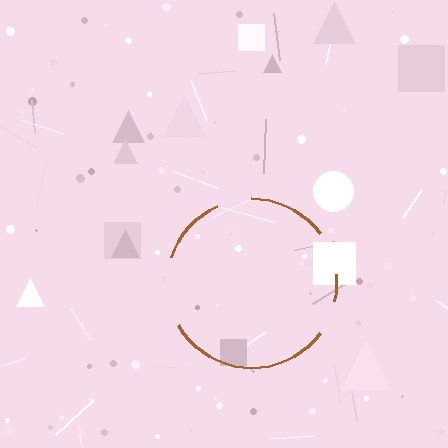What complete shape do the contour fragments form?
The contour fragments form a circle.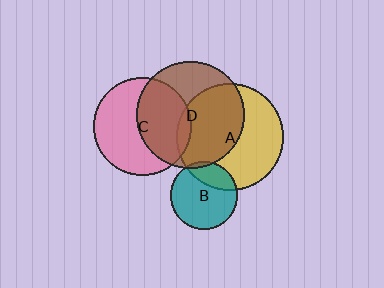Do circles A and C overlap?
Yes.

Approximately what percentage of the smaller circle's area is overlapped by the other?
Approximately 5%.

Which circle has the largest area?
Circle D (brown).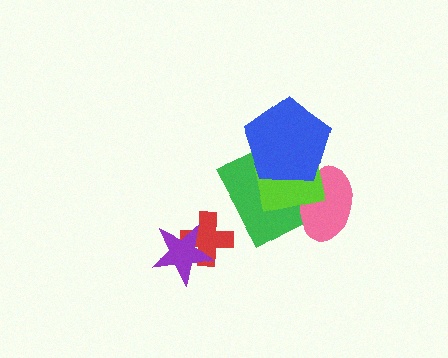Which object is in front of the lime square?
The blue pentagon is in front of the lime square.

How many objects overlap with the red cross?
1 object overlaps with the red cross.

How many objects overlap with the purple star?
1 object overlaps with the purple star.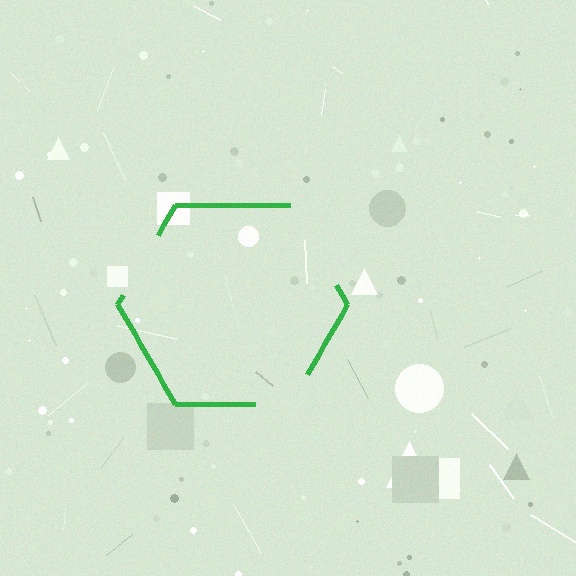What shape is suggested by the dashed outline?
The dashed outline suggests a hexagon.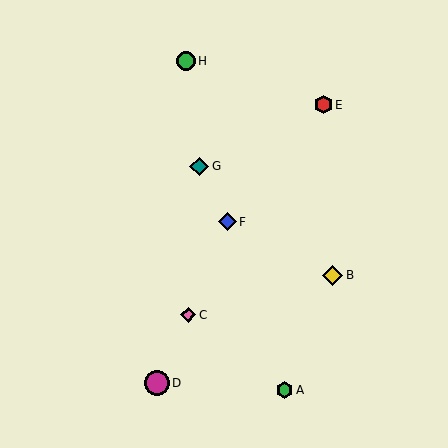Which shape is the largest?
The magenta circle (labeled D) is the largest.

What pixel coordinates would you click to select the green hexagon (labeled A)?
Click at (285, 390) to select the green hexagon A.